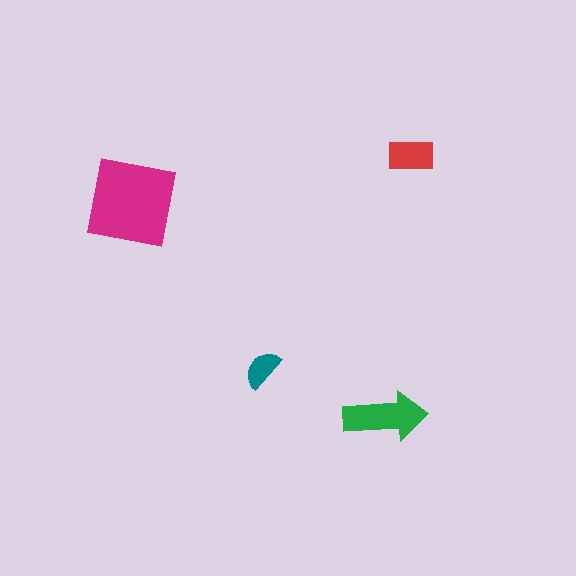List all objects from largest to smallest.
The magenta square, the green arrow, the red rectangle, the teal semicircle.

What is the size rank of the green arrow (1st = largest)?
2nd.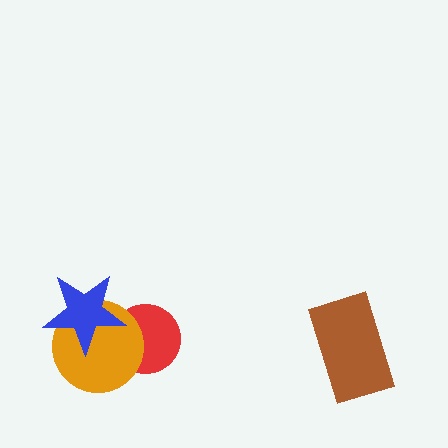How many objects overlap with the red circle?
2 objects overlap with the red circle.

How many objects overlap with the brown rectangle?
0 objects overlap with the brown rectangle.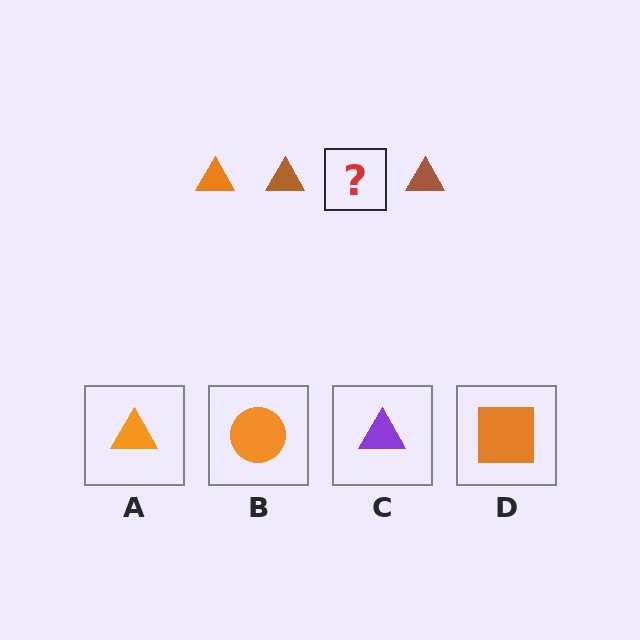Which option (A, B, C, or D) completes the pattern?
A.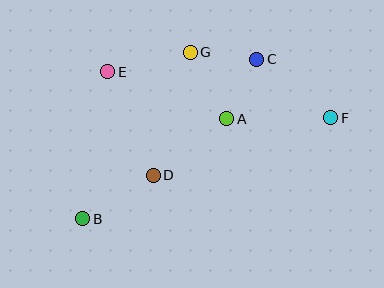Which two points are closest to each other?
Points C and G are closest to each other.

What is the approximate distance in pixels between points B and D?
The distance between B and D is approximately 83 pixels.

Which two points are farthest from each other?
Points B and F are farthest from each other.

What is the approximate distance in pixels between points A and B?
The distance between A and B is approximately 175 pixels.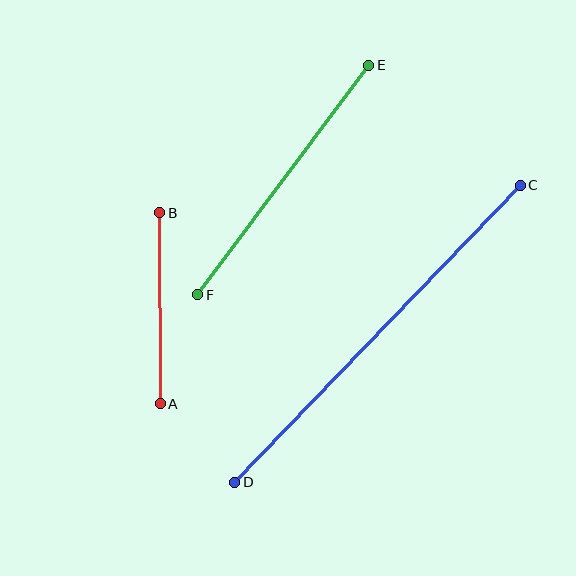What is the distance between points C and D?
The distance is approximately 412 pixels.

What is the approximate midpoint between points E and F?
The midpoint is at approximately (283, 180) pixels.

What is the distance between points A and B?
The distance is approximately 191 pixels.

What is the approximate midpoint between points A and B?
The midpoint is at approximately (160, 308) pixels.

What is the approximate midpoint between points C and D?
The midpoint is at approximately (378, 334) pixels.